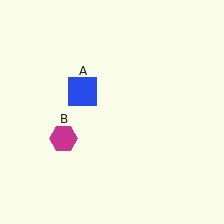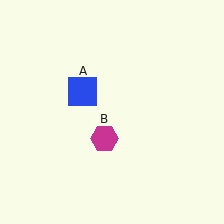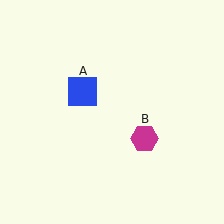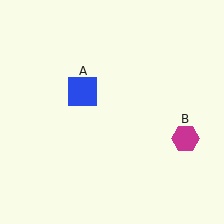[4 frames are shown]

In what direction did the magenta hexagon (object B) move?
The magenta hexagon (object B) moved right.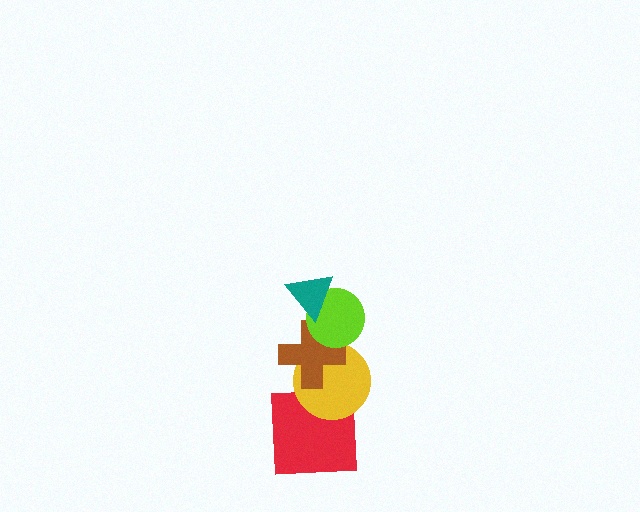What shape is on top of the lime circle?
The teal triangle is on top of the lime circle.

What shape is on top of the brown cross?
The lime circle is on top of the brown cross.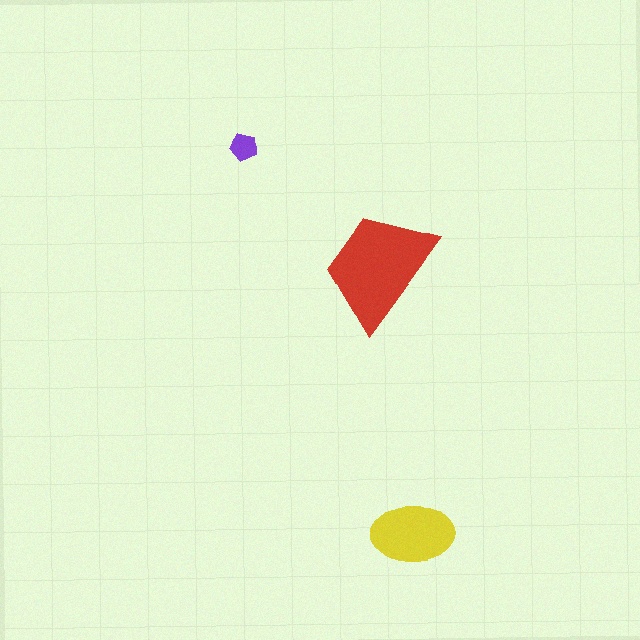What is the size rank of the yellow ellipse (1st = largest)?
2nd.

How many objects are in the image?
There are 3 objects in the image.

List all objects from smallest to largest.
The purple pentagon, the yellow ellipse, the red trapezoid.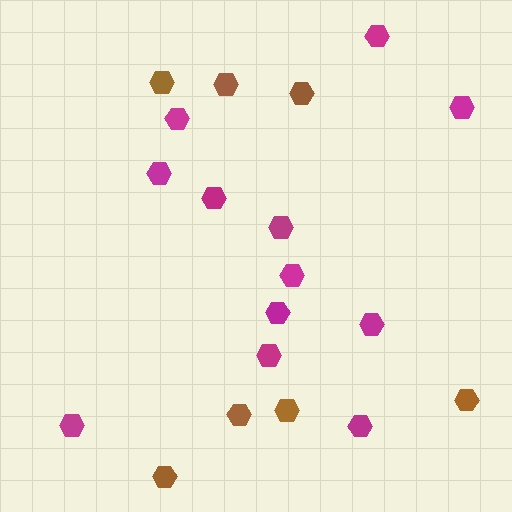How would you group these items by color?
There are 2 groups: one group of brown hexagons (7) and one group of magenta hexagons (12).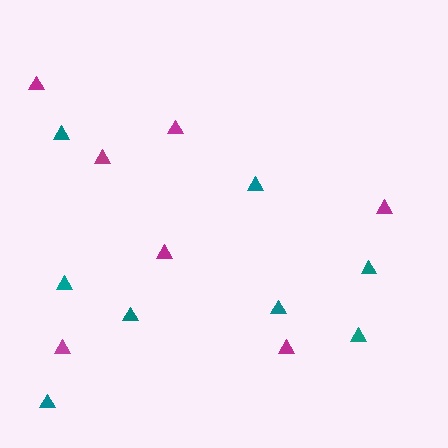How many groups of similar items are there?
There are 2 groups: one group of teal triangles (8) and one group of magenta triangles (7).